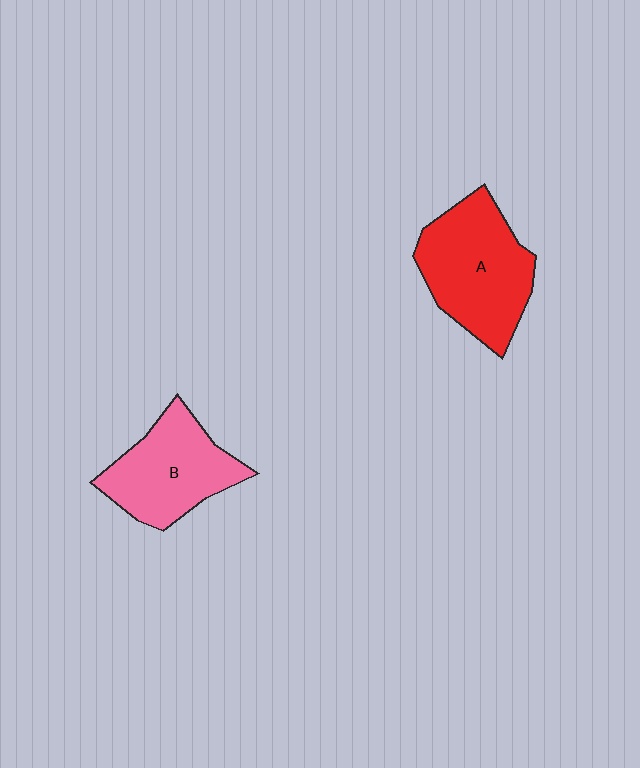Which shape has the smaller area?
Shape B (pink).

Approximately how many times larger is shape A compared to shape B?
Approximately 1.2 times.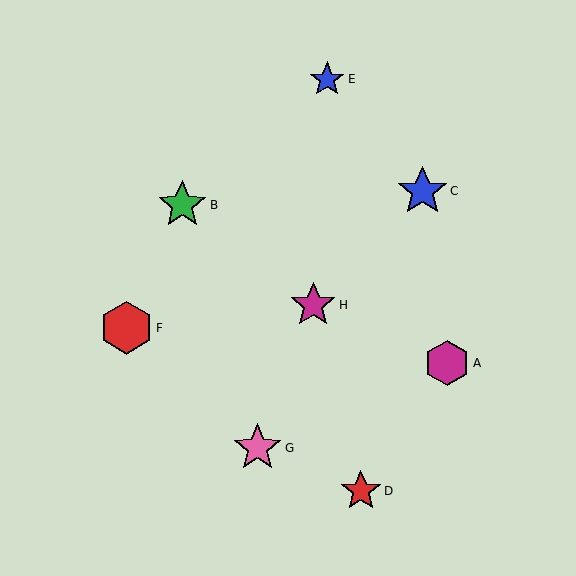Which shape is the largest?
The red hexagon (labeled F) is the largest.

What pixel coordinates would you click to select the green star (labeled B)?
Click at (182, 205) to select the green star B.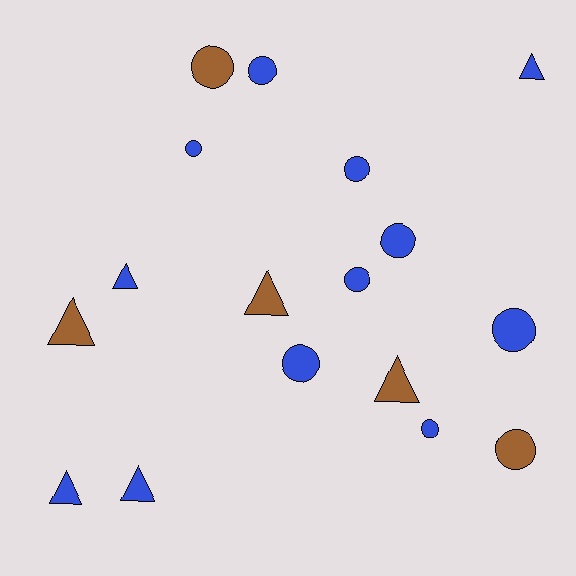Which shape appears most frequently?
Circle, with 10 objects.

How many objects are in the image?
There are 17 objects.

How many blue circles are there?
There are 8 blue circles.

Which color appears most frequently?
Blue, with 12 objects.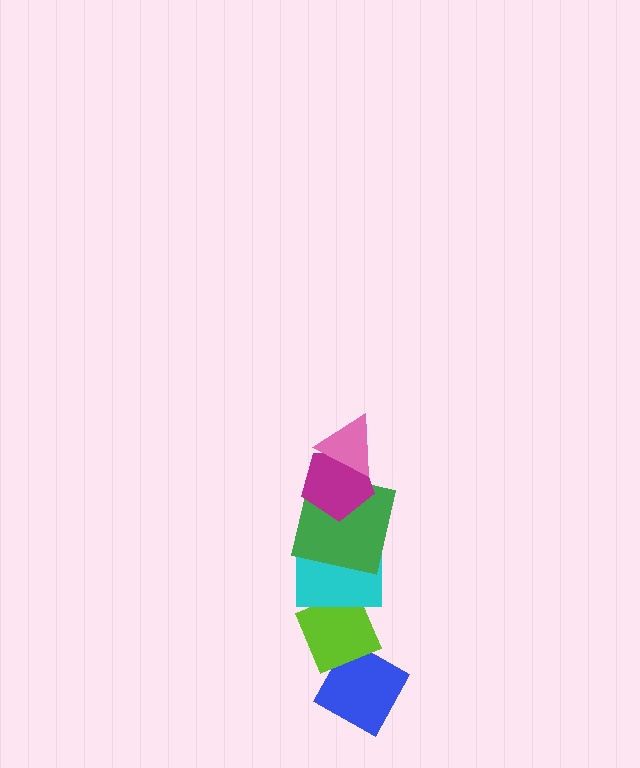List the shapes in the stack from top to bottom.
From top to bottom: the pink triangle, the magenta pentagon, the green square, the cyan rectangle, the lime diamond, the blue diamond.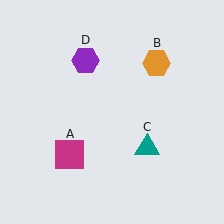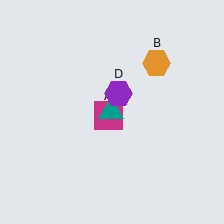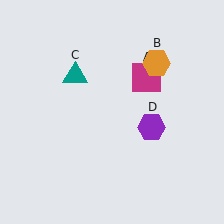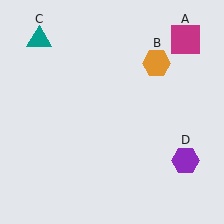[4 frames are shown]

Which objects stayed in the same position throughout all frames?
Orange hexagon (object B) remained stationary.